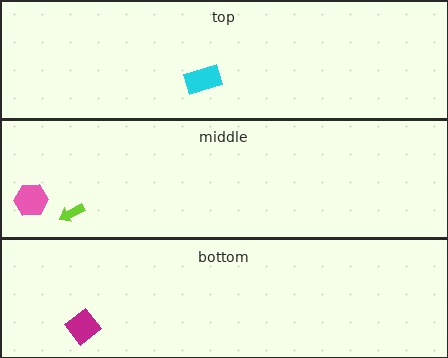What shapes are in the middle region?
The pink hexagon, the lime arrow.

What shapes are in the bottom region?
The magenta diamond.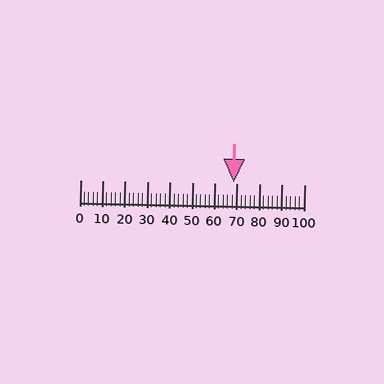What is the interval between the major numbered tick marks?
The major tick marks are spaced 10 units apart.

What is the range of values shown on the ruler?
The ruler shows values from 0 to 100.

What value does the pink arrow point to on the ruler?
The pink arrow points to approximately 69.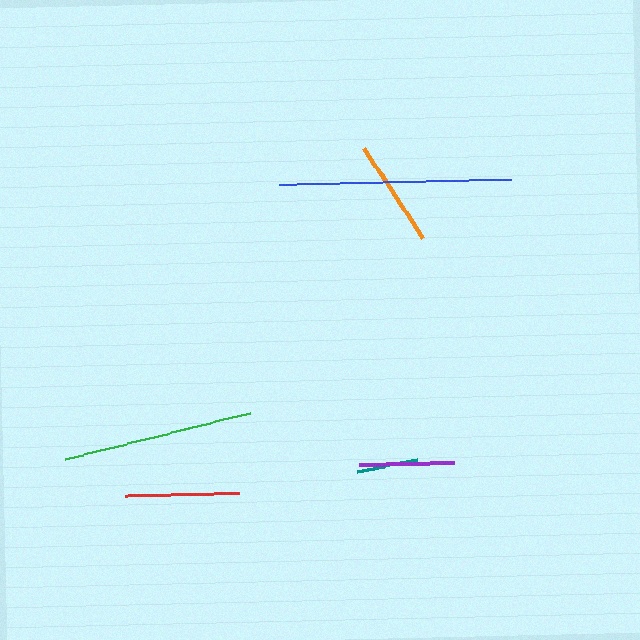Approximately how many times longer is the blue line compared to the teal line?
The blue line is approximately 3.7 times the length of the teal line.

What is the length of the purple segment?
The purple segment is approximately 95 pixels long.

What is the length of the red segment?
The red segment is approximately 114 pixels long.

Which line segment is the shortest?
The teal line is the shortest at approximately 62 pixels.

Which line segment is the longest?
The blue line is the longest at approximately 232 pixels.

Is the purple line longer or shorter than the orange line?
The orange line is longer than the purple line.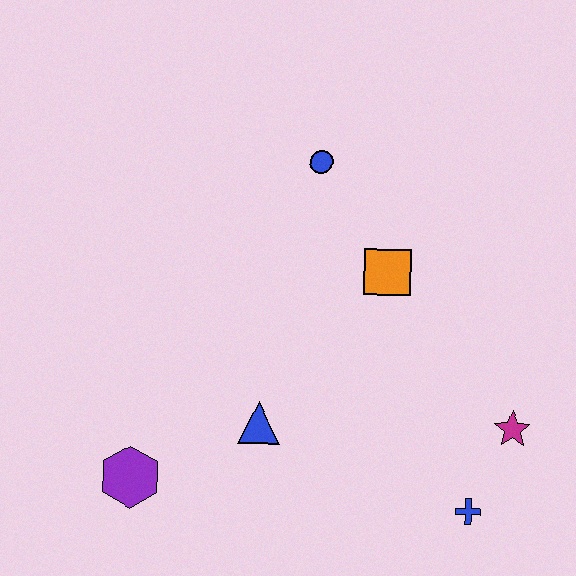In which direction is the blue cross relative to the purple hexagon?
The blue cross is to the right of the purple hexagon.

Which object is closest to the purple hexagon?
The blue triangle is closest to the purple hexagon.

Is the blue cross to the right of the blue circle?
Yes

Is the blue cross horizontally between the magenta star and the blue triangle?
Yes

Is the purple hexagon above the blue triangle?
No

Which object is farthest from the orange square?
The purple hexagon is farthest from the orange square.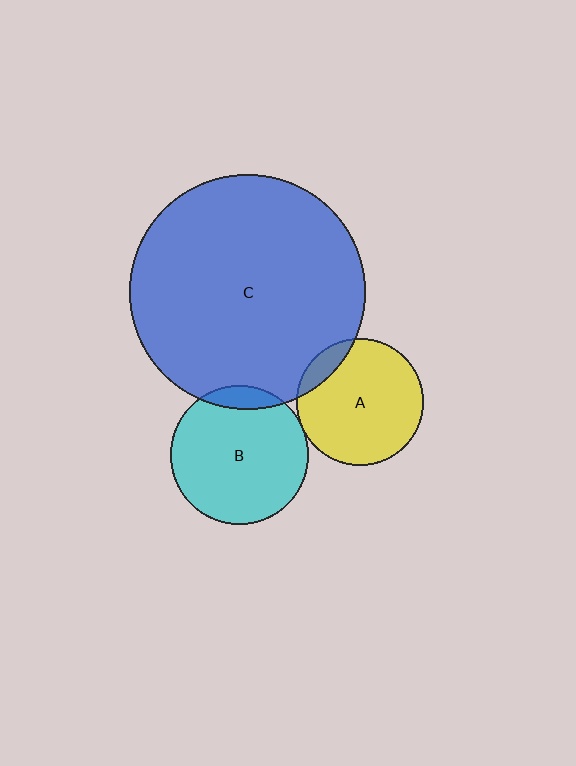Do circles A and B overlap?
Yes.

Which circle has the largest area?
Circle C (blue).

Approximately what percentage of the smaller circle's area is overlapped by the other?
Approximately 5%.